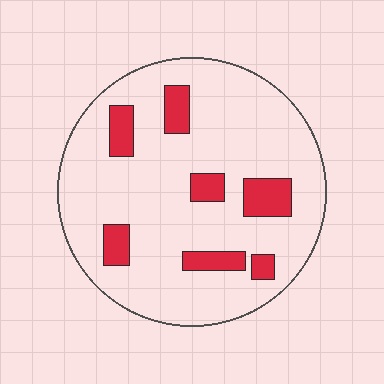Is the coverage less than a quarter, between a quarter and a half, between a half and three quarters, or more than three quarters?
Less than a quarter.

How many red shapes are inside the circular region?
7.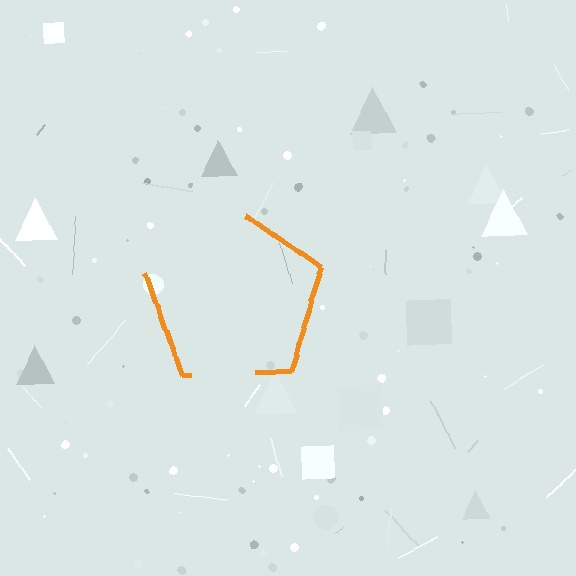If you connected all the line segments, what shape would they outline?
They would outline a pentagon.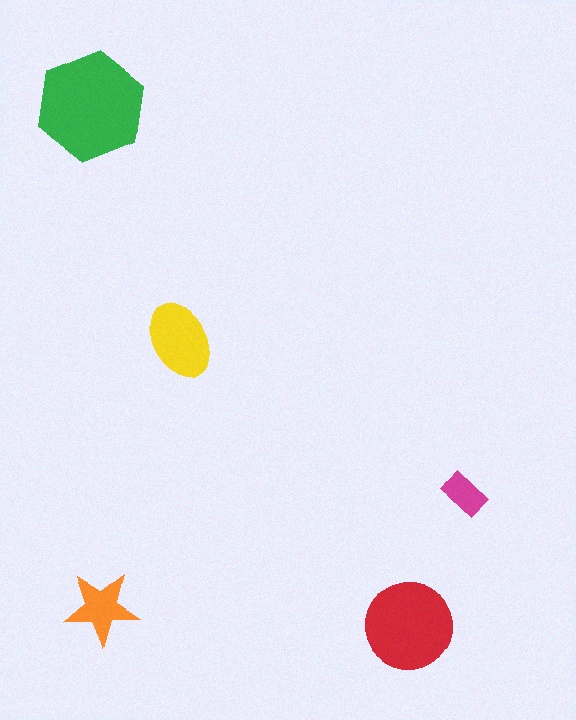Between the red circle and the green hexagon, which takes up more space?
The green hexagon.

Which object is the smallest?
The magenta rectangle.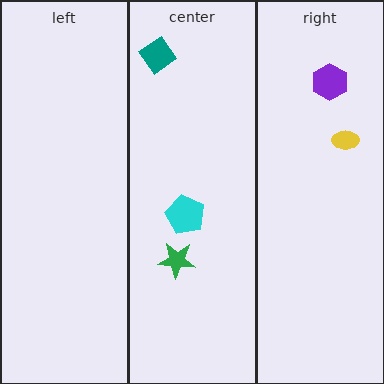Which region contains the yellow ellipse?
The right region.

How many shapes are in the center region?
3.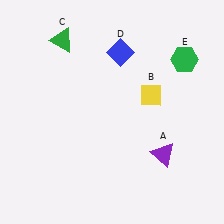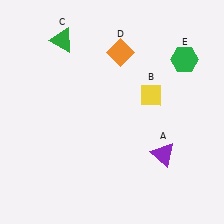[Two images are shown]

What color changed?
The diamond (D) changed from blue in Image 1 to orange in Image 2.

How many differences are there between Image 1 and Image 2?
There is 1 difference between the two images.